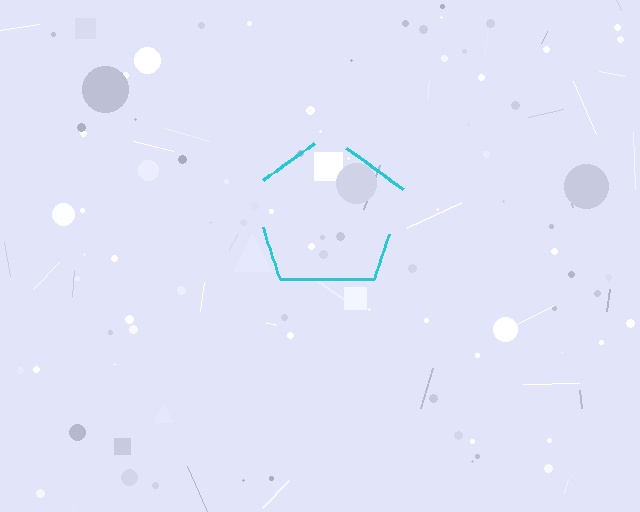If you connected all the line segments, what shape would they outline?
They would outline a pentagon.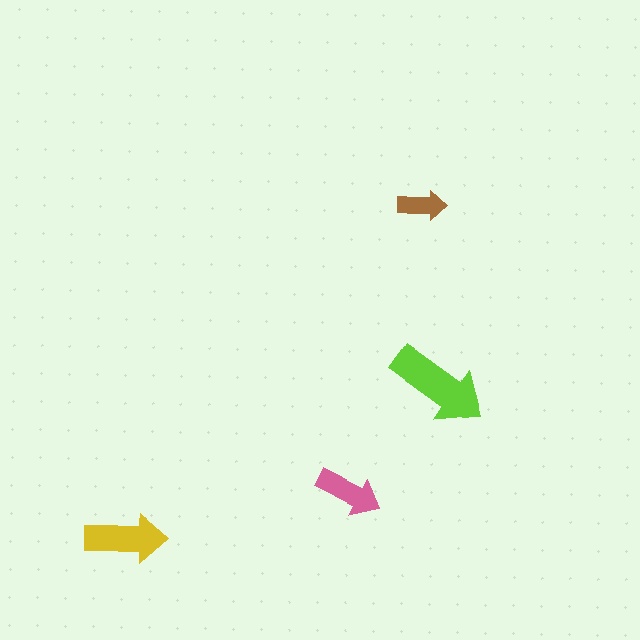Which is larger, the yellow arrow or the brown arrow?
The yellow one.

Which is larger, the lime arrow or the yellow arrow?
The lime one.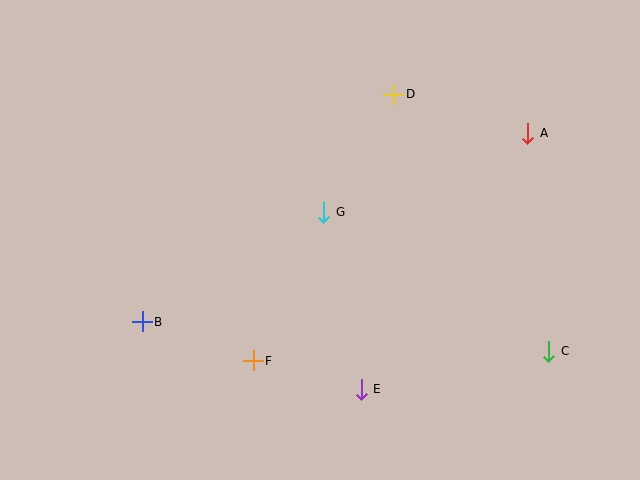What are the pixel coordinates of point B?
Point B is at (142, 322).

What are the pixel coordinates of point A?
Point A is at (528, 133).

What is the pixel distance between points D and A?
The distance between D and A is 140 pixels.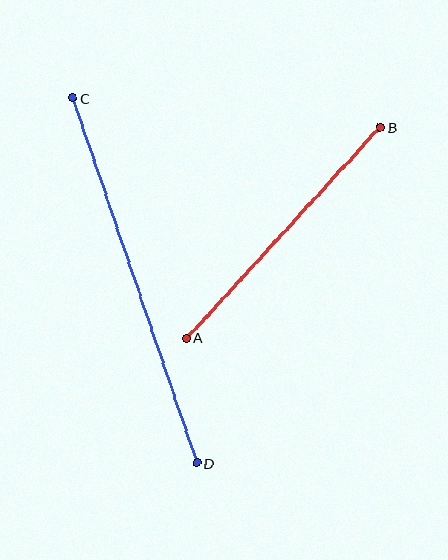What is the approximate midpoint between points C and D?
The midpoint is at approximately (135, 281) pixels.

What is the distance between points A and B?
The distance is approximately 287 pixels.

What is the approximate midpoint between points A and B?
The midpoint is at approximately (284, 233) pixels.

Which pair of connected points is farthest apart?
Points C and D are farthest apart.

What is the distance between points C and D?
The distance is approximately 385 pixels.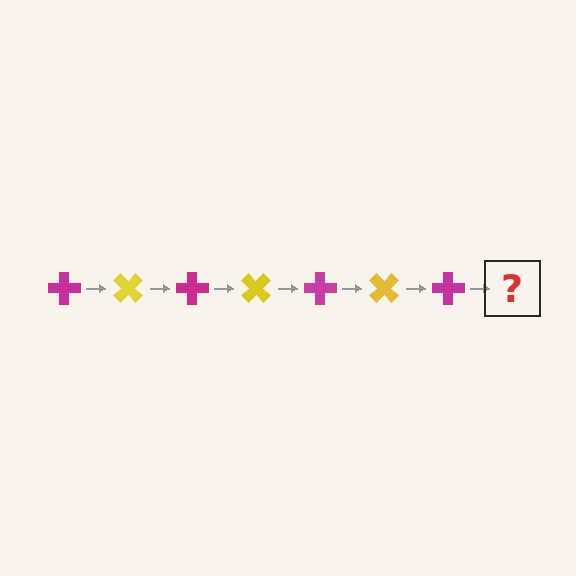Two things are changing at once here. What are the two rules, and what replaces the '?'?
The two rules are that it rotates 45 degrees each step and the color cycles through magenta and yellow. The '?' should be a yellow cross, rotated 315 degrees from the start.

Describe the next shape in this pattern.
It should be a yellow cross, rotated 315 degrees from the start.